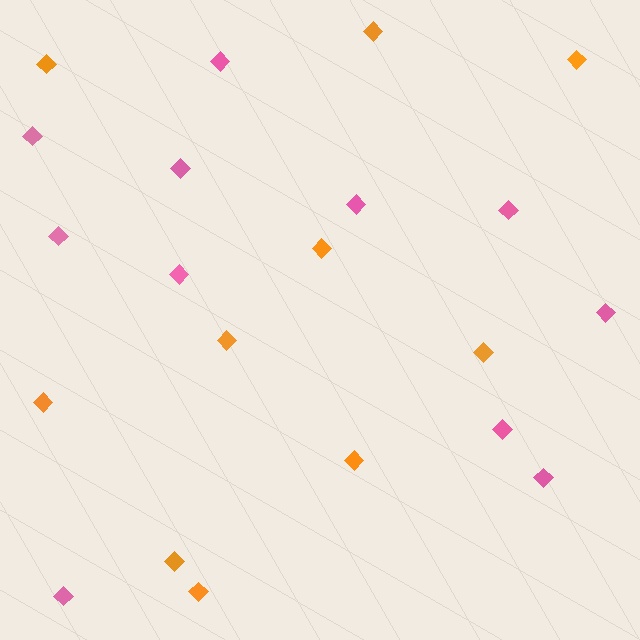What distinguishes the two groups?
There are 2 groups: one group of pink diamonds (11) and one group of orange diamonds (10).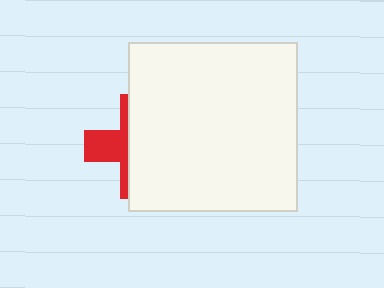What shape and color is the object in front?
The object in front is a white square.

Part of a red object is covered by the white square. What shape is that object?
It is a cross.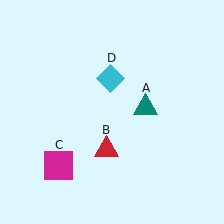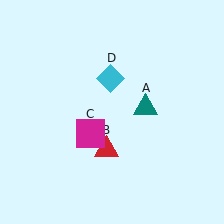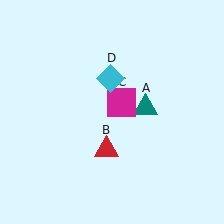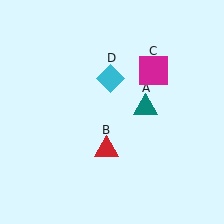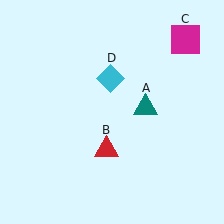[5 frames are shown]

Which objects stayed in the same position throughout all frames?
Teal triangle (object A) and red triangle (object B) and cyan diamond (object D) remained stationary.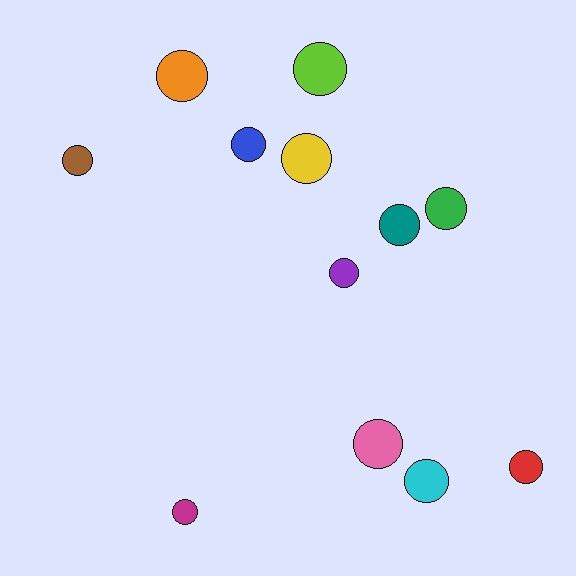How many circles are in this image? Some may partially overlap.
There are 12 circles.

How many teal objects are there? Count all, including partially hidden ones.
There is 1 teal object.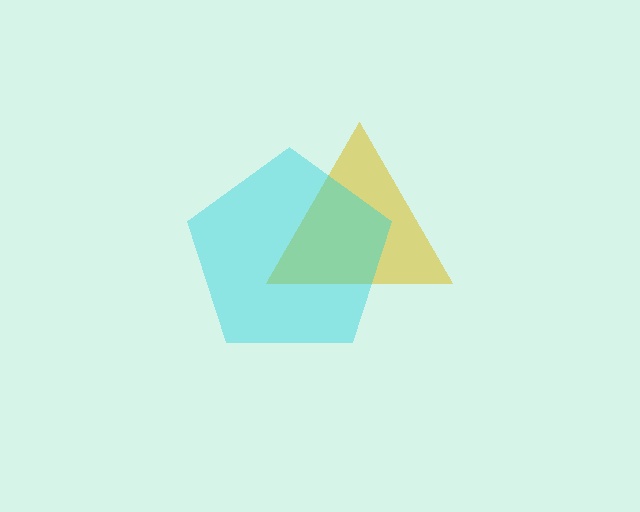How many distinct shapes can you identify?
There are 2 distinct shapes: a yellow triangle, a cyan pentagon.